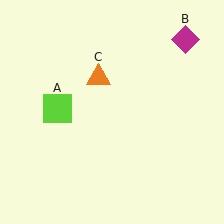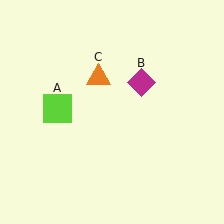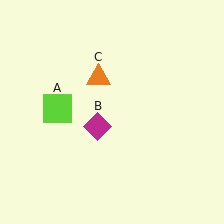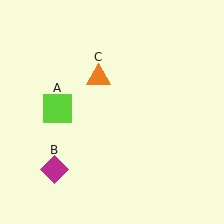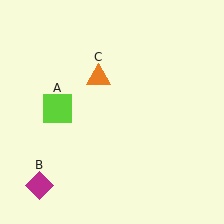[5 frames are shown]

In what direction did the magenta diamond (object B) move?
The magenta diamond (object B) moved down and to the left.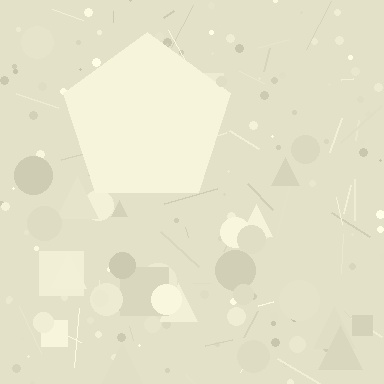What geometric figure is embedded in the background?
A pentagon is embedded in the background.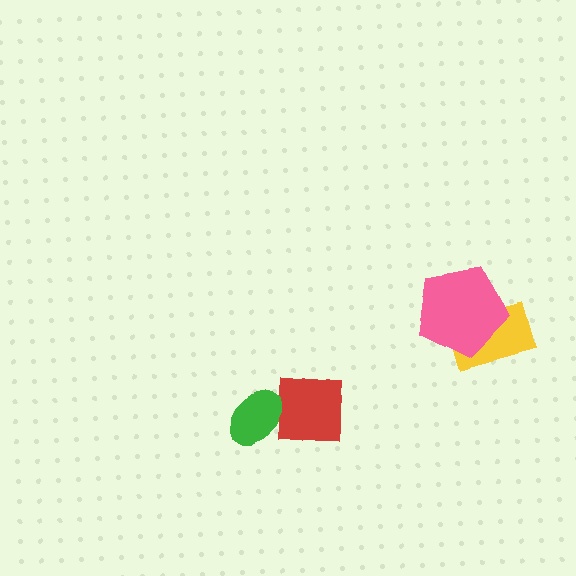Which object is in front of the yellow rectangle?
The pink pentagon is in front of the yellow rectangle.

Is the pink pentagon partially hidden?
No, no other shape covers it.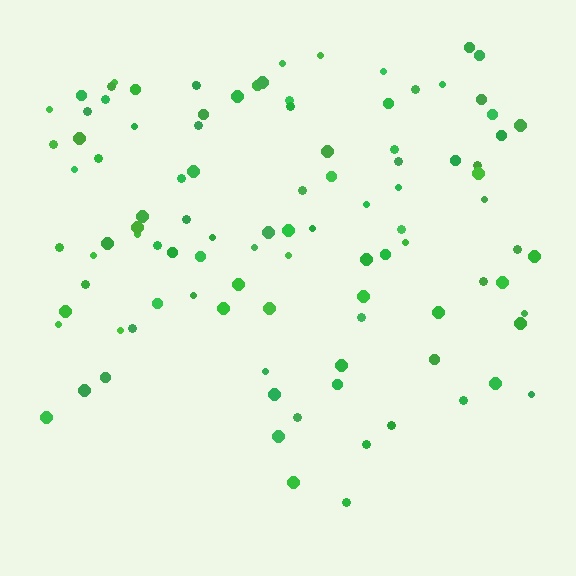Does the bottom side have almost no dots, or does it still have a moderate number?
Still a moderate number, just noticeably fewer than the top.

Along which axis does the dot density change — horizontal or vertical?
Vertical.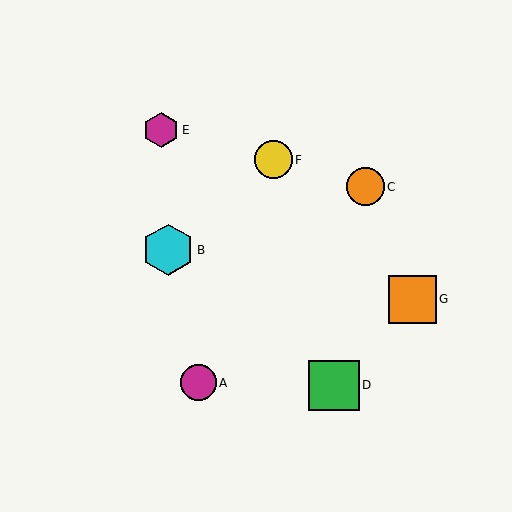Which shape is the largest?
The cyan hexagon (labeled B) is the largest.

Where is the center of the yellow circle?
The center of the yellow circle is at (273, 160).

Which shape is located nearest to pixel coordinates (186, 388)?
The magenta circle (labeled A) at (198, 383) is nearest to that location.